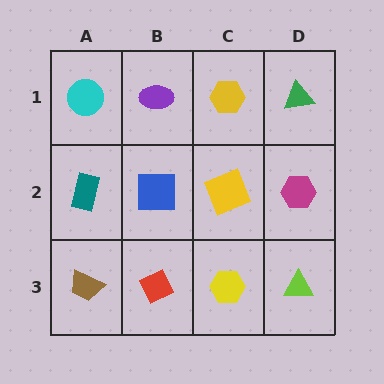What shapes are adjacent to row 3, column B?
A blue square (row 2, column B), a brown trapezoid (row 3, column A), a yellow hexagon (row 3, column C).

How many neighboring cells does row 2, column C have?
4.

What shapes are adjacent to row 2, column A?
A cyan circle (row 1, column A), a brown trapezoid (row 3, column A), a blue square (row 2, column B).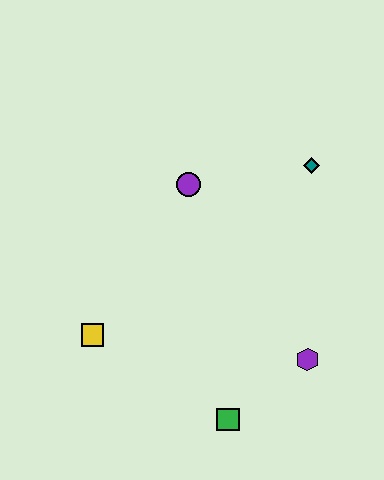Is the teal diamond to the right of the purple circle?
Yes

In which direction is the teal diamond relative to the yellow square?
The teal diamond is to the right of the yellow square.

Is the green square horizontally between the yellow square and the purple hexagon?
Yes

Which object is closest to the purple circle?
The teal diamond is closest to the purple circle.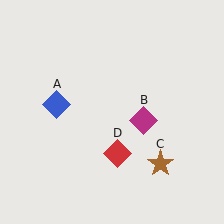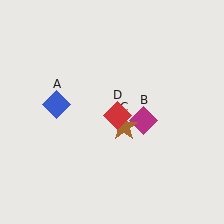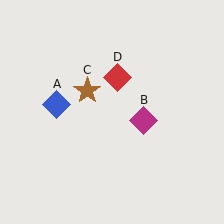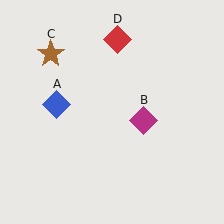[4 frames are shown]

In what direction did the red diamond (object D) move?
The red diamond (object D) moved up.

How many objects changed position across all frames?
2 objects changed position: brown star (object C), red diamond (object D).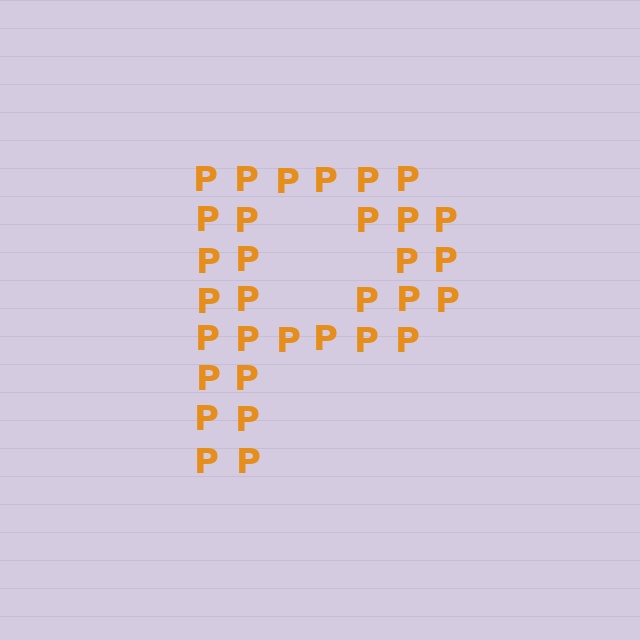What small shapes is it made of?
It is made of small letter P's.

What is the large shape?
The large shape is the letter P.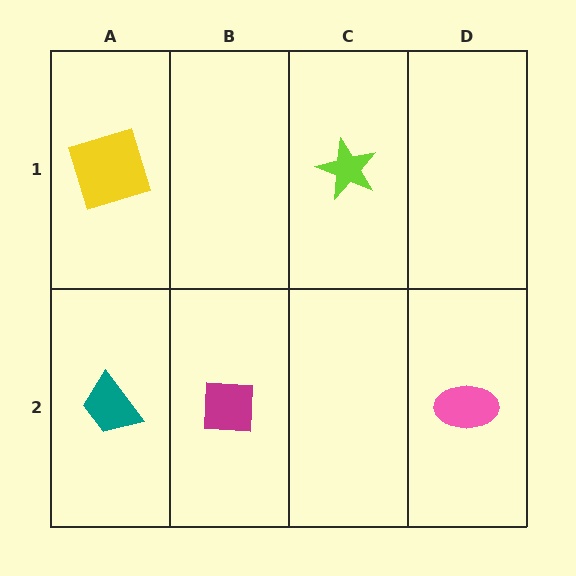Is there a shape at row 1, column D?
No, that cell is empty.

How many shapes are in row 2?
3 shapes.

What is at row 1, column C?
A lime star.